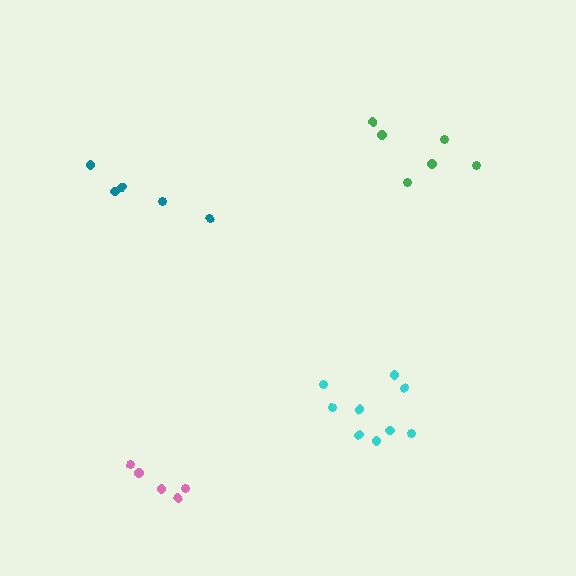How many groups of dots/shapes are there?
There are 4 groups.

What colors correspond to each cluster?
The clusters are colored: teal, green, cyan, pink.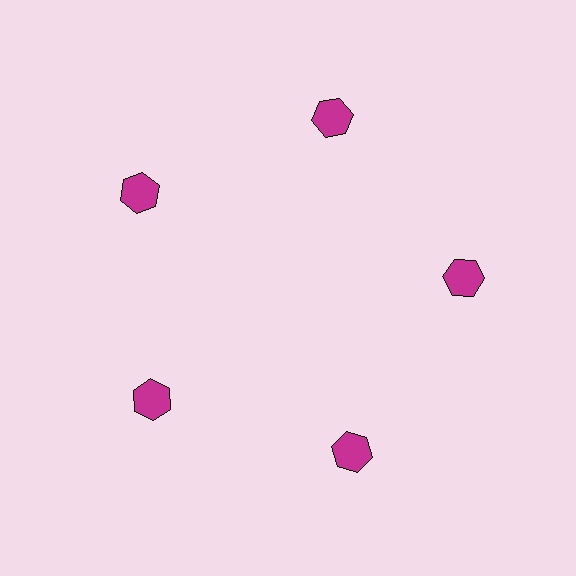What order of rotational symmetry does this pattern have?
This pattern has 5-fold rotational symmetry.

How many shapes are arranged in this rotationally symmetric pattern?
There are 5 shapes, arranged in 5 groups of 1.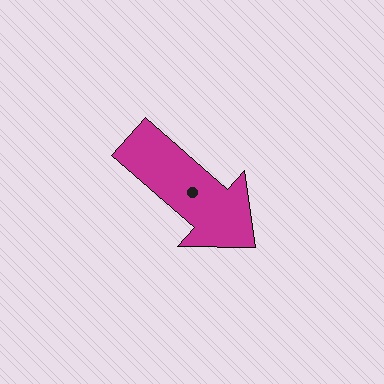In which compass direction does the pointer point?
Southeast.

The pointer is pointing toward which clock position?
Roughly 4 o'clock.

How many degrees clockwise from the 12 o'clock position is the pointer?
Approximately 131 degrees.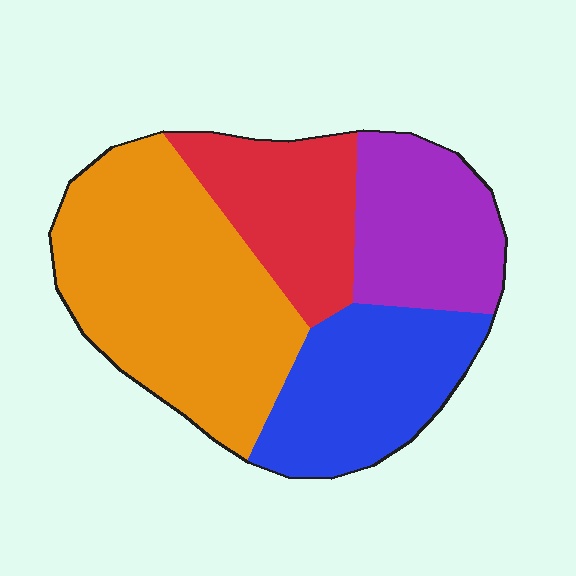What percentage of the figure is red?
Red covers 18% of the figure.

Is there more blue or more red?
Blue.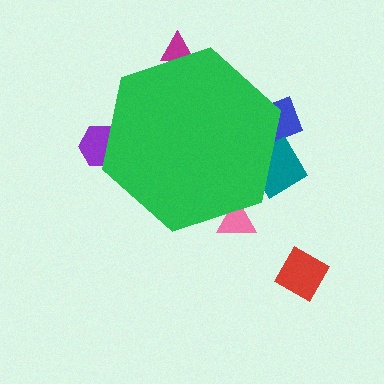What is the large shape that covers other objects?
A green hexagon.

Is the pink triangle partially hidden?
Yes, the pink triangle is partially hidden behind the green hexagon.